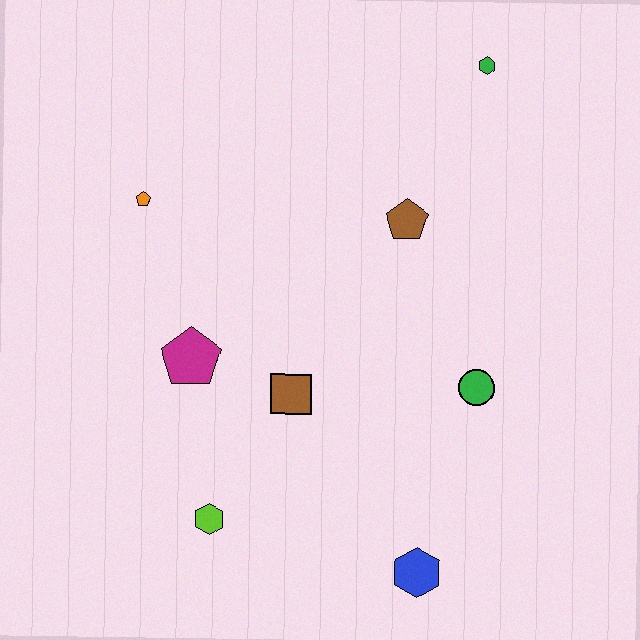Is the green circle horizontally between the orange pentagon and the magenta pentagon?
No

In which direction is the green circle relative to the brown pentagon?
The green circle is below the brown pentagon.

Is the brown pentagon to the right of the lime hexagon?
Yes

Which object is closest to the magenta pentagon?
The brown square is closest to the magenta pentagon.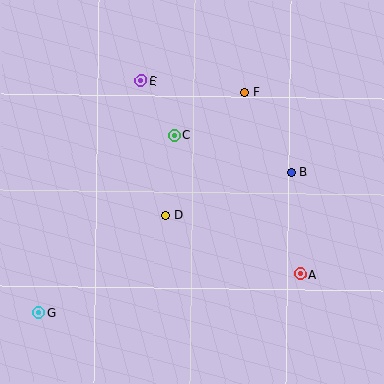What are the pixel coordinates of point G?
Point G is at (39, 313).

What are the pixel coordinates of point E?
Point E is at (141, 81).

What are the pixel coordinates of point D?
Point D is at (165, 215).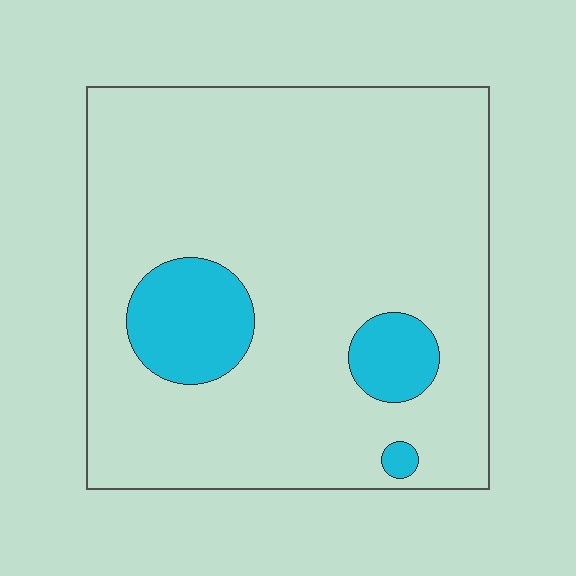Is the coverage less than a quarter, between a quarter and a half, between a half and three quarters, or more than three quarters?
Less than a quarter.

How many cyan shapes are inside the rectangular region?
3.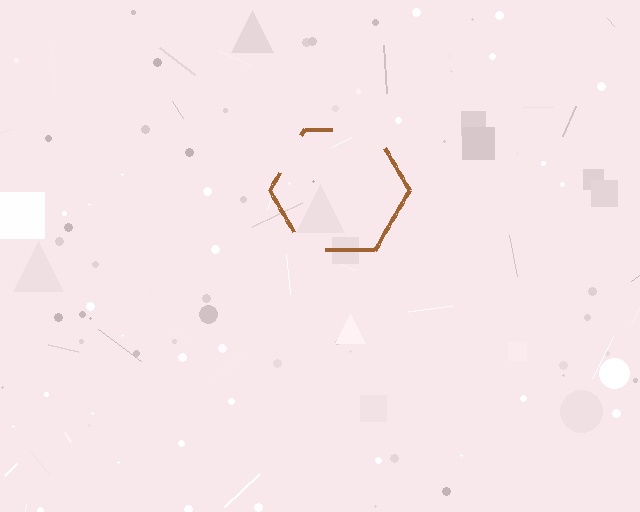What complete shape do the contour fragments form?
The contour fragments form a hexagon.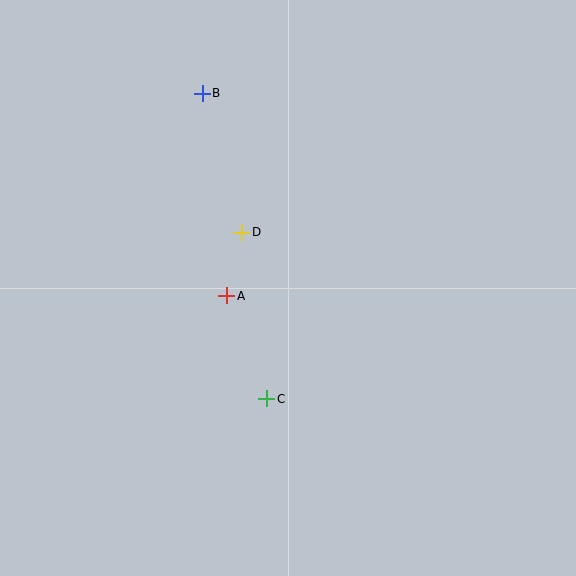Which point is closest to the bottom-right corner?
Point C is closest to the bottom-right corner.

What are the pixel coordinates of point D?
Point D is at (242, 232).